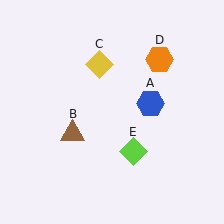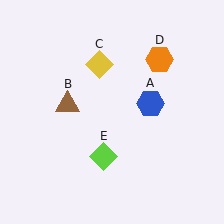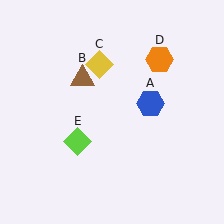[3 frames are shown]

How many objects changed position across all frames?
2 objects changed position: brown triangle (object B), lime diamond (object E).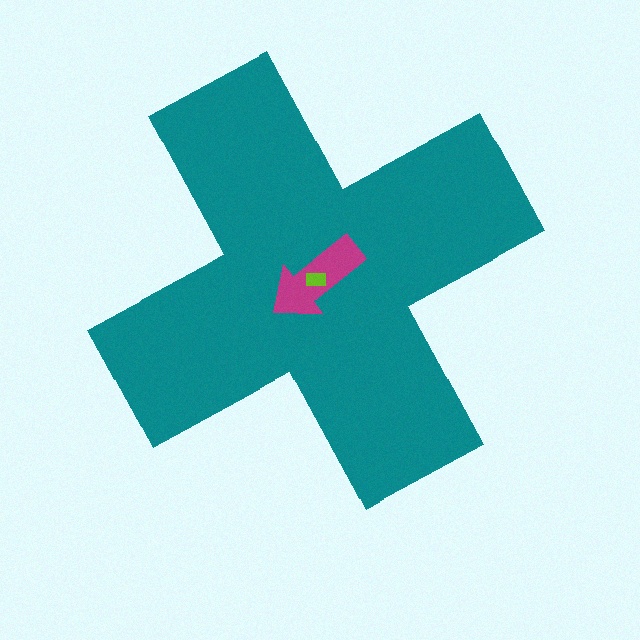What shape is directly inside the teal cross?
The magenta arrow.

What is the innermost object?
The lime rectangle.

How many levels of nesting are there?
3.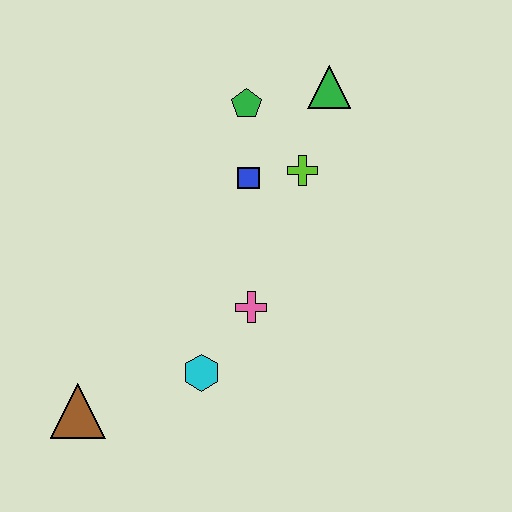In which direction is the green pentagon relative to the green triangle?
The green pentagon is to the left of the green triangle.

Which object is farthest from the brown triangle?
The green triangle is farthest from the brown triangle.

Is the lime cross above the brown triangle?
Yes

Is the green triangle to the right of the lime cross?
Yes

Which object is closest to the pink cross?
The cyan hexagon is closest to the pink cross.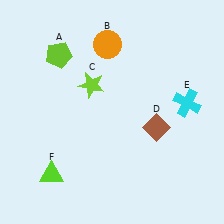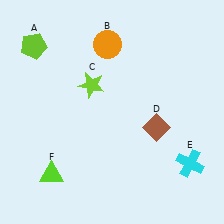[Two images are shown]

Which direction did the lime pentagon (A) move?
The lime pentagon (A) moved left.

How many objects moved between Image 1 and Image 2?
2 objects moved between the two images.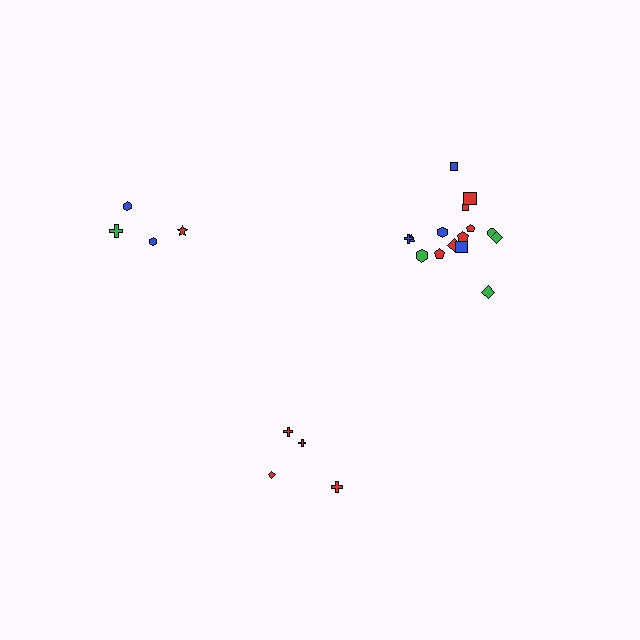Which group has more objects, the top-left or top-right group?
The top-right group.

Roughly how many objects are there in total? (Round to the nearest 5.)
Roughly 25 objects in total.